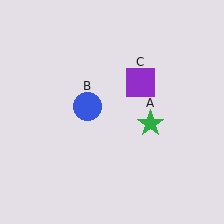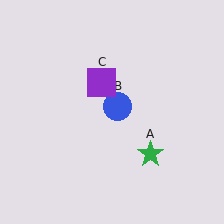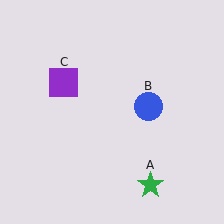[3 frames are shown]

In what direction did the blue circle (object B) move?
The blue circle (object B) moved right.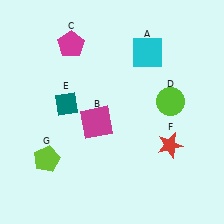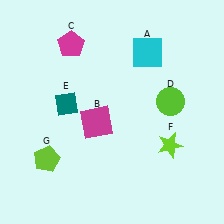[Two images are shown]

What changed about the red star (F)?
In Image 1, F is red. In Image 2, it changed to lime.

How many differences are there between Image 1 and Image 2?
There is 1 difference between the two images.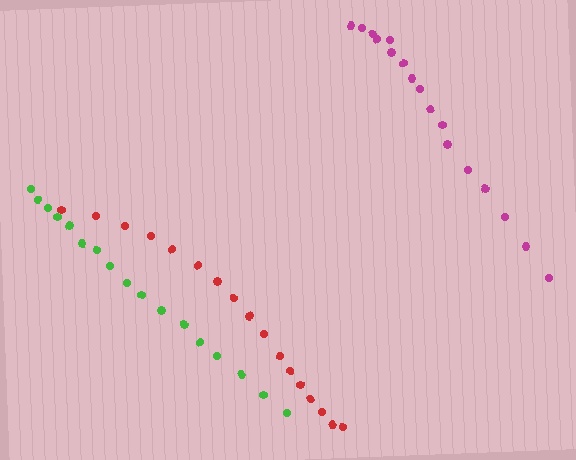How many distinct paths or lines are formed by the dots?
There are 3 distinct paths.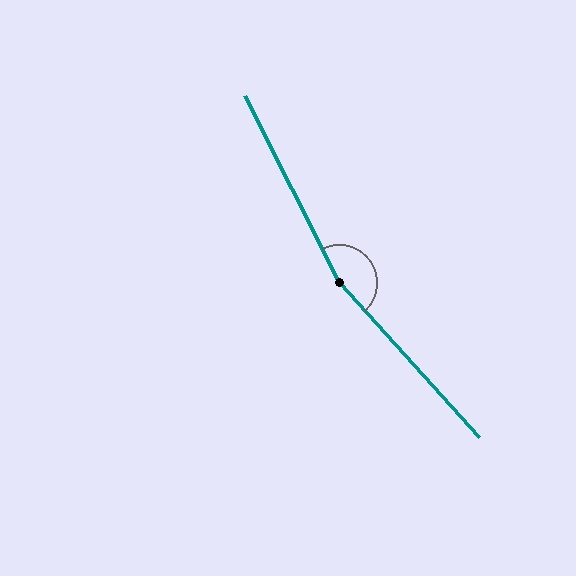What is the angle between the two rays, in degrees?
Approximately 165 degrees.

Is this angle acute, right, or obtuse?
It is obtuse.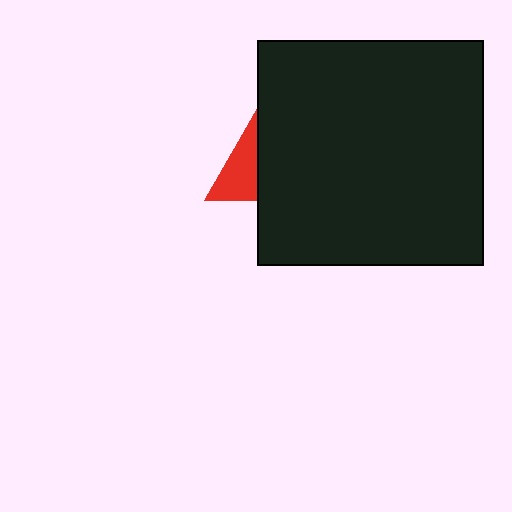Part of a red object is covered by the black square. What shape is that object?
It is a triangle.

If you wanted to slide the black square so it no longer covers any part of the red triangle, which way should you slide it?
Slide it right — that is the most direct way to separate the two shapes.